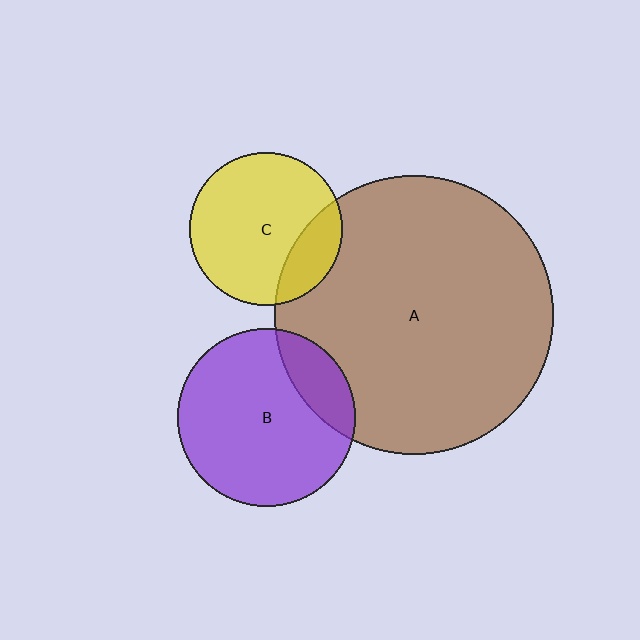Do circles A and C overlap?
Yes.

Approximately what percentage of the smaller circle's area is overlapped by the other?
Approximately 20%.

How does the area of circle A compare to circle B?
Approximately 2.5 times.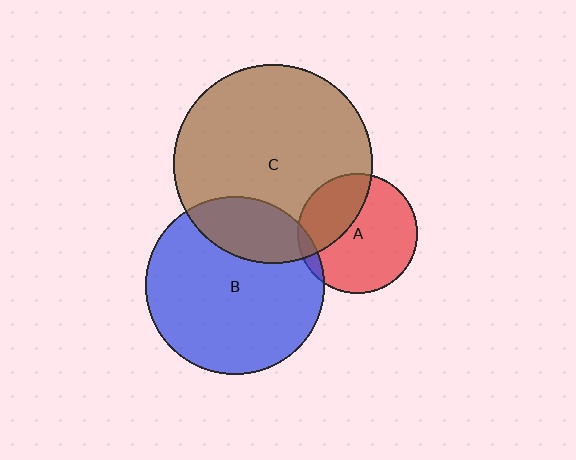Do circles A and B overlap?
Yes.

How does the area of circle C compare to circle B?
Approximately 1.3 times.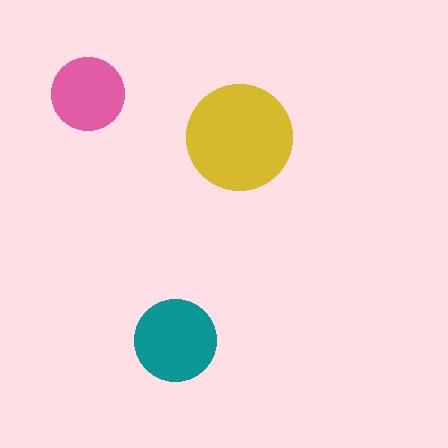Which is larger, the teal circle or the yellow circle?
The yellow one.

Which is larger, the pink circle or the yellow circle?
The yellow one.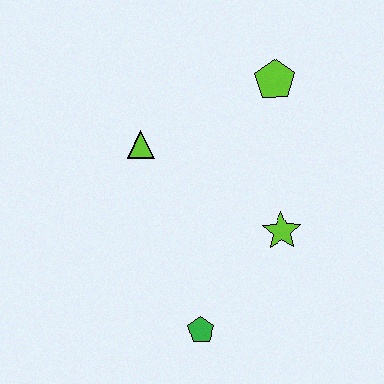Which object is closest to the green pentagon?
The lime star is closest to the green pentagon.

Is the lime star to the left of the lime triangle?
No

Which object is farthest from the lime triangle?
The green pentagon is farthest from the lime triangle.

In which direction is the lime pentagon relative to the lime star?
The lime pentagon is above the lime star.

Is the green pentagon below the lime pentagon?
Yes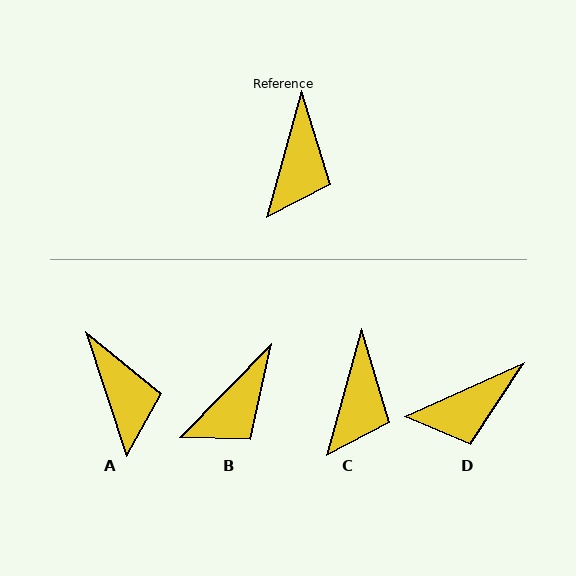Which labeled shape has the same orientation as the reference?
C.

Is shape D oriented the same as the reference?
No, it is off by about 50 degrees.